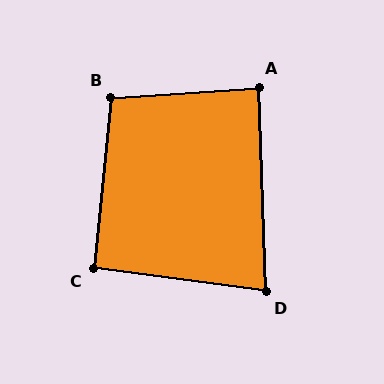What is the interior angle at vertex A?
Approximately 88 degrees (approximately right).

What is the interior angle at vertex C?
Approximately 92 degrees (approximately right).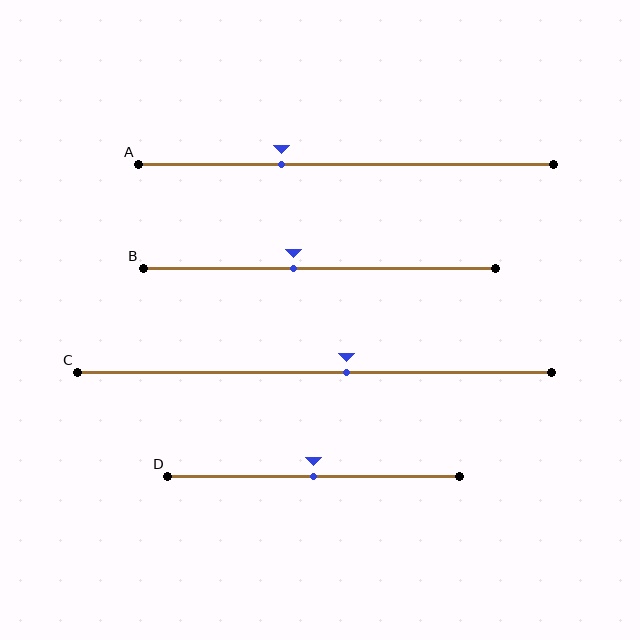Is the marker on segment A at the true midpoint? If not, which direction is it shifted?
No, the marker on segment A is shifted to the left by about 16% of the segment length.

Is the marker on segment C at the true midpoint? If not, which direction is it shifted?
No, the marker on segment C is shifted to the right by about 7% of the segment length.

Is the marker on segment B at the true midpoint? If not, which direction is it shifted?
No, the marker on segment B is shifted to the left by about 7% of the segment length.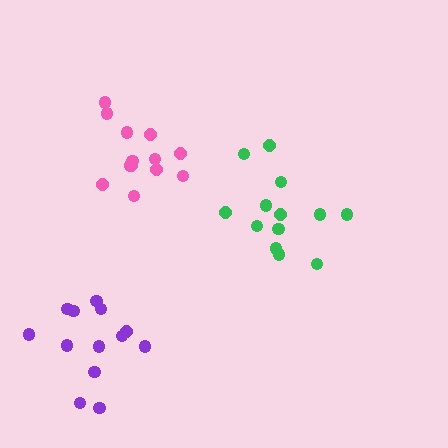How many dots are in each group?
Group 1: 13 dots, Group 2: 13 dots, Group 3: 13 dots (39 total).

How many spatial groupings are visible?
There are 3 spatial groupings.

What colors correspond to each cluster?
The clusters are colored: pink, green, purple.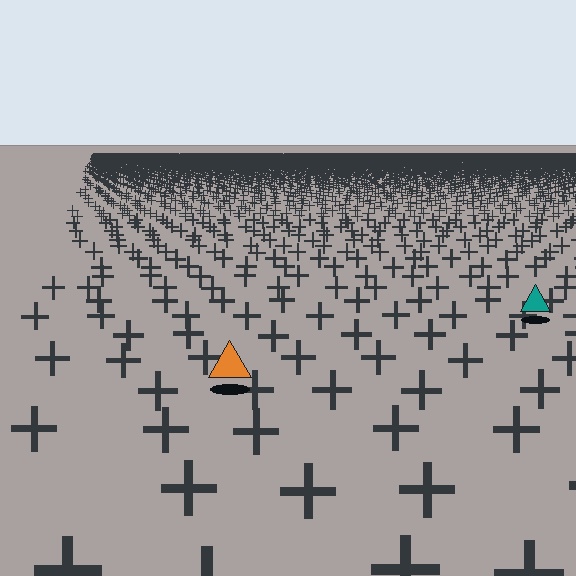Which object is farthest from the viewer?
The teal triangle is farthest from the viewer. It appears smaller and the ground texture around it is denser.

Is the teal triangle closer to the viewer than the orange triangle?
No. The orange triangle is closer — you can tell from the texture gradient: the ground texture is coarser near it.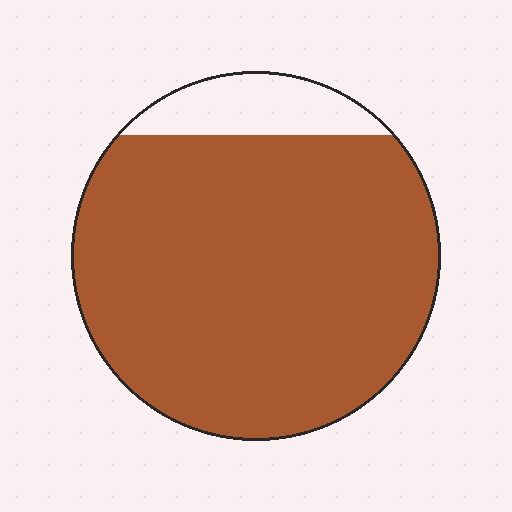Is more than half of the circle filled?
Yes.